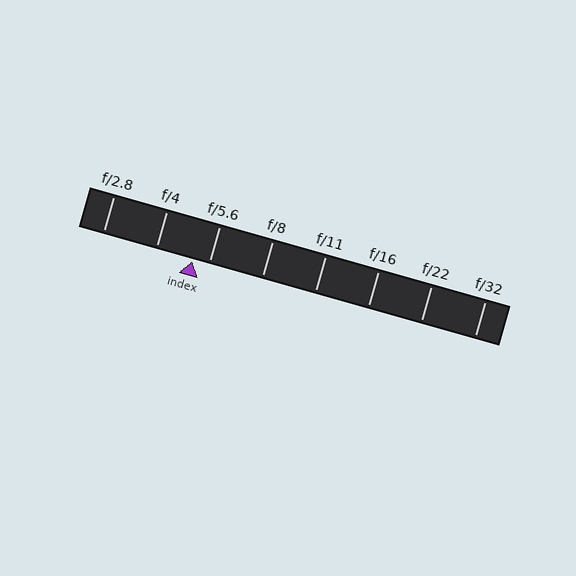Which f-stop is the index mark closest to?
The index mark is closest to f/5.6.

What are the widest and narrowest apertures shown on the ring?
The widest aperture shown is f/2.8 and the narrowest is f/32.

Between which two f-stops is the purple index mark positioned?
The index mark is between f/4 and f/5.6.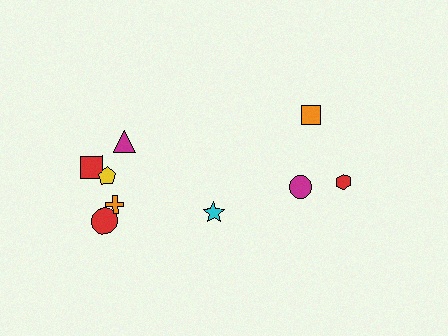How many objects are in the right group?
There are 3 objects.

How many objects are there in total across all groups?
There are 9 objects.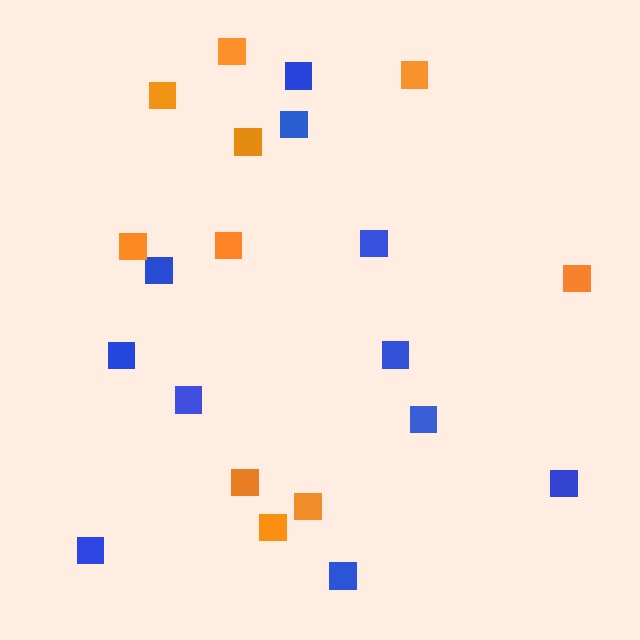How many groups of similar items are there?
There are 2 groups: one group of blue squares (11) and one group of orange squares (10).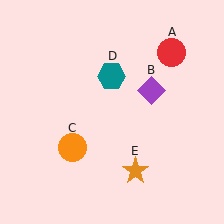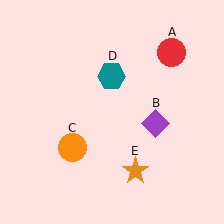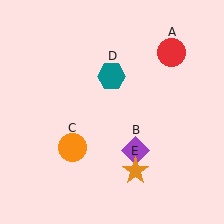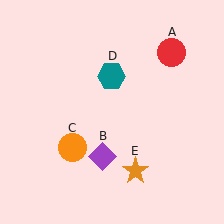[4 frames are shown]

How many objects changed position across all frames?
1 object changed position: purple diamond (object B).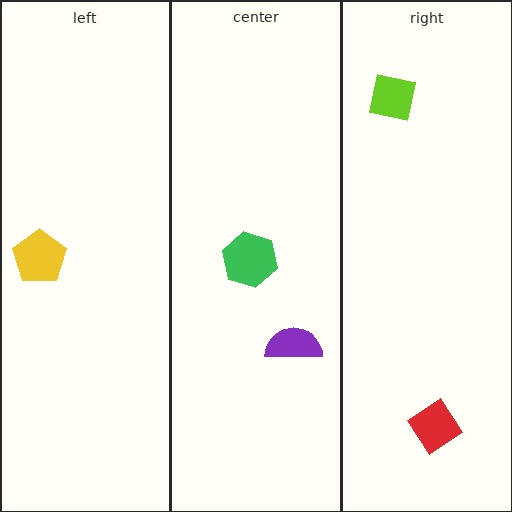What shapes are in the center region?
The purple semicircle, the green hexagon.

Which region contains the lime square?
The right region.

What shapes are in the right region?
The lime square, the red diamond.